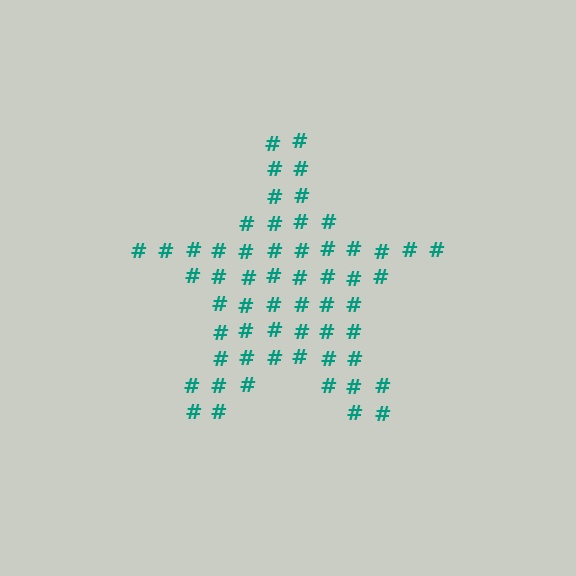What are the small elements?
The small elements are hash symbols.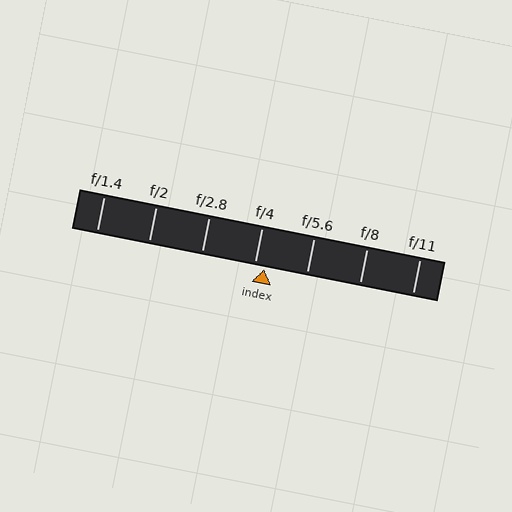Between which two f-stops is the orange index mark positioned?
The index mark is between f/4 and f/5.6.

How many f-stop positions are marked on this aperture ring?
There are 7 f-stop positions marked.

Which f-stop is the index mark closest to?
The index mark is closest to f/4.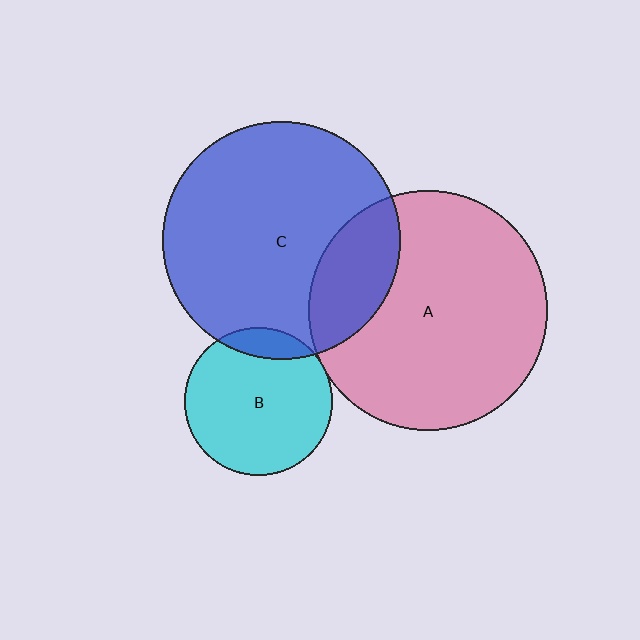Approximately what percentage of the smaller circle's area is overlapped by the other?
Approximately 20%.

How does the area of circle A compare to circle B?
Approximately 2.6 times.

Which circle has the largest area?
Circle A (pink).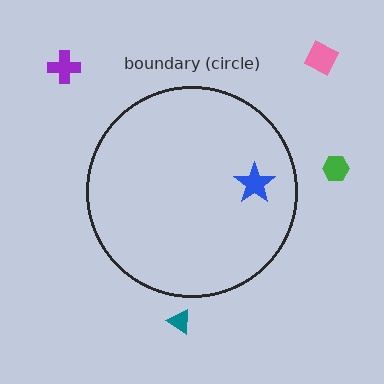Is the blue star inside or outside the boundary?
Inside.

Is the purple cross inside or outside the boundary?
Outside.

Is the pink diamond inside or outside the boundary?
Outside.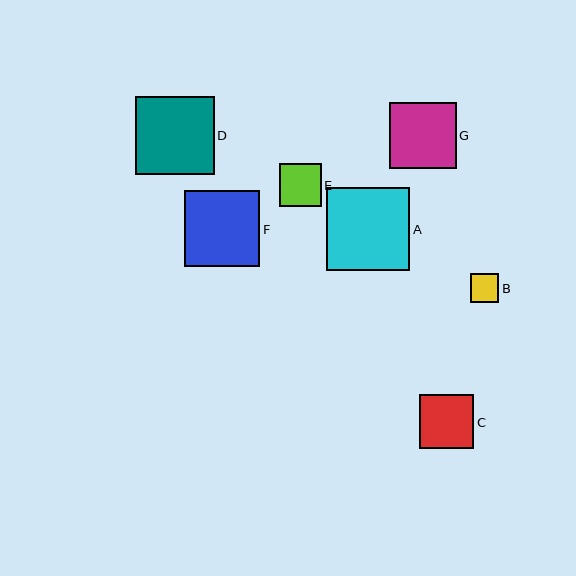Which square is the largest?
Square A is the largest with a size of approximately 83 pixels.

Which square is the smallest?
Square B is the smallest with a size of approximately 28 pixels.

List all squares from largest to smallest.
From largest to smallest: A, D, F, G, C, E, B.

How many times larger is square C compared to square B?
Square C is approximately 1.9 times the size of square B.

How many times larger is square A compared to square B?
Square A is approximately 2.9 times the size of square B.